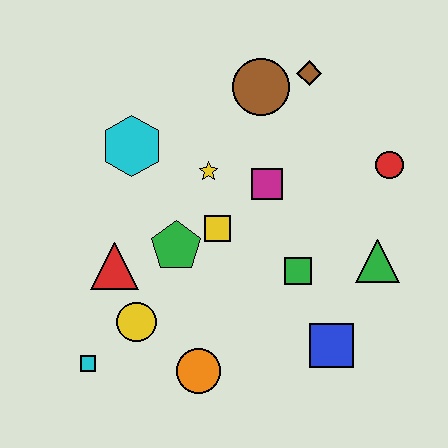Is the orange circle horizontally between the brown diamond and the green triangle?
No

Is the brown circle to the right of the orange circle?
Yes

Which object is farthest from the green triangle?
The cyan square is farthest from the green triangle.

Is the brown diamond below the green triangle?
No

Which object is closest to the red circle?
The green triangle is closest to the red circle.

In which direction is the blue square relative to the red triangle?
The blue square is to the right of the red triangle.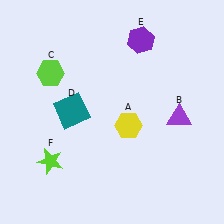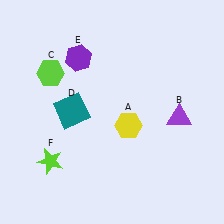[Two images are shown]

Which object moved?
The purple hexagon (E) moved left.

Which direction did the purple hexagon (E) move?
The purple hexagon (E) moved left.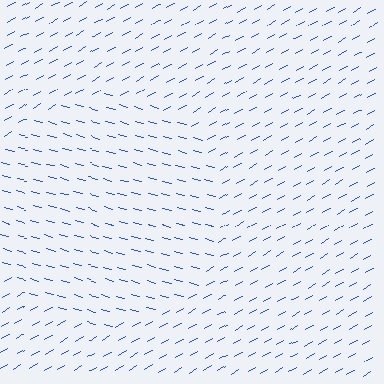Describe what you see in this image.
The image is filled with small blue line segments. A circle region in the image has lines oriented differently from the surrounding lines, creating a visible texture boundary.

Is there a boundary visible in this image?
Yes, there is a texture boundary formed by a change in line orientation.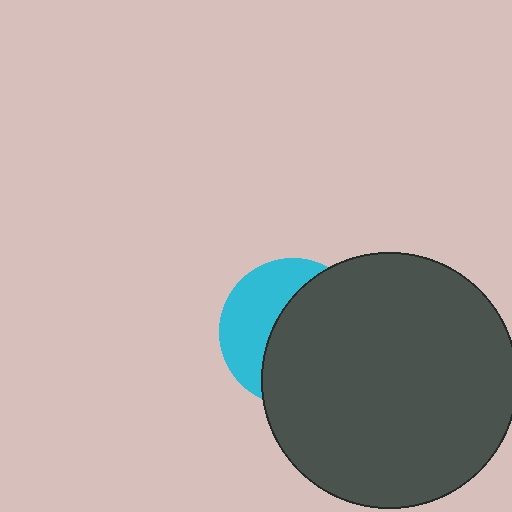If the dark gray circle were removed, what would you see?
You would see the complete cyan circle.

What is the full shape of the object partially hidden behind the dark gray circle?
The partially hidden object is a cyan circle.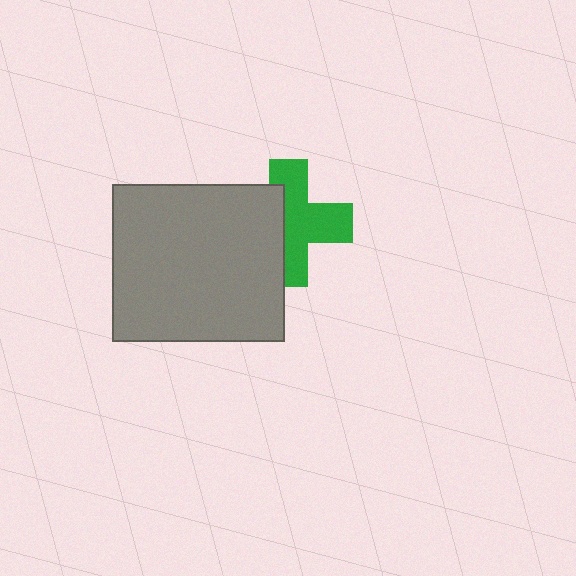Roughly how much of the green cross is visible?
About half of it is visible (roughly 60%).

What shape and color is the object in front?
The object in front is a gray rectangle.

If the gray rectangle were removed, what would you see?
You would see the complete green cross.